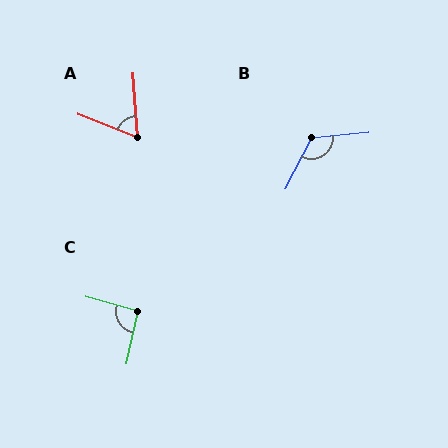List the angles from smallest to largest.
A (65°), C (93°), B (122°).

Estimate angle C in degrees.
Approximately 93 degrees.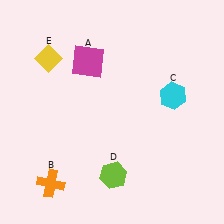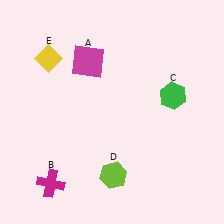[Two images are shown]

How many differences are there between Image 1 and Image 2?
There are 2 differences between the two images.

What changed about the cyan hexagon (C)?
In Image 1, C is cyan. In Image 2, it changed to green.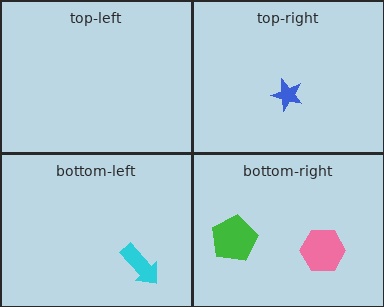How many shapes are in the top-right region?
1.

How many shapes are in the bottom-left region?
1.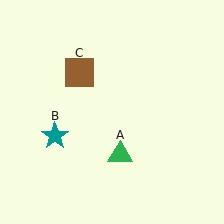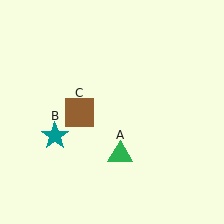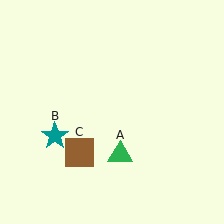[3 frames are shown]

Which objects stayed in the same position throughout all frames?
Green triangle (object A) and teal star (object B) remained stationary.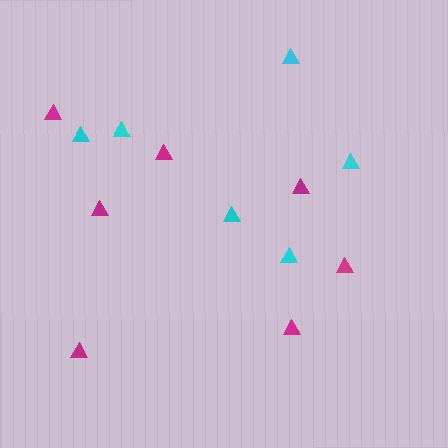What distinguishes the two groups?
There are 2 groups: one group of magenta triangles (7) and one group of cyan triangles (6).